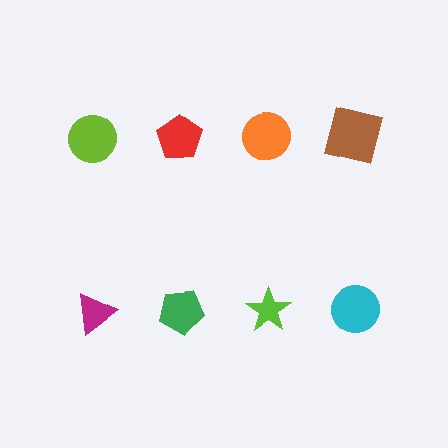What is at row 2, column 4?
A cyan circle.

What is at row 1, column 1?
A lime circle.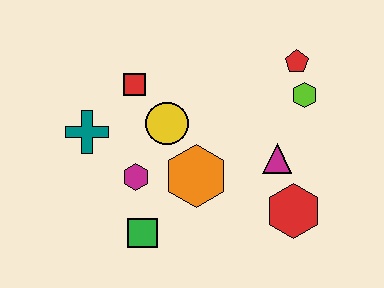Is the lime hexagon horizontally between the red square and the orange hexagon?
No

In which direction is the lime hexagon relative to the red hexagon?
The lime hexagon is above the red hexagon.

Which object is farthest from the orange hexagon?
The red pentagon is farthest from the orange hexagon.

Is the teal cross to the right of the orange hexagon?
No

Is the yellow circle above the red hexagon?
Yes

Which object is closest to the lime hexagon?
The red pentagon is closest to the lime hexagon.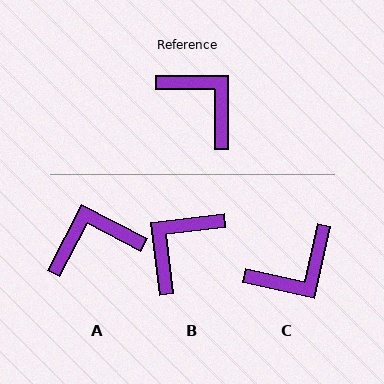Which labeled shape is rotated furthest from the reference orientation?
C, about 103 degrees away.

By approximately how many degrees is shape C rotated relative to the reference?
Approximately 103 degrees clockwise.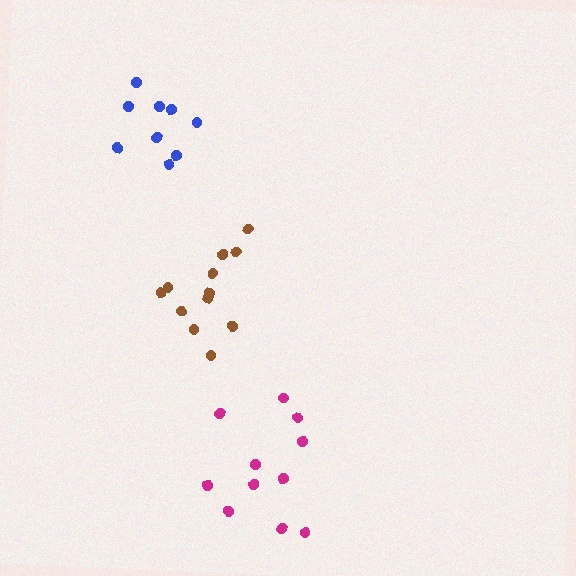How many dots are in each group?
Group 1: 9 dots, Group 2: 12 dots, Group 3: 11 dots (32 total).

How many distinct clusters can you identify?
There are 3 distinct clusters.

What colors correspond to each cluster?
The clusters are colored: blue, brown, magenta.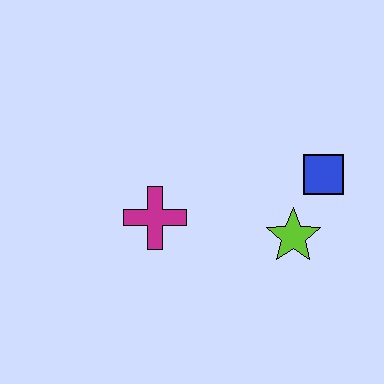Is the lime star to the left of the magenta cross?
No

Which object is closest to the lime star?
The blue square is closest to the lime star.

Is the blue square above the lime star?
Yes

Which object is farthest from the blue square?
The magenta cross is farthest from the blue square.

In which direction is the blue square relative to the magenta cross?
The blue square is to the right of the magenta cross.